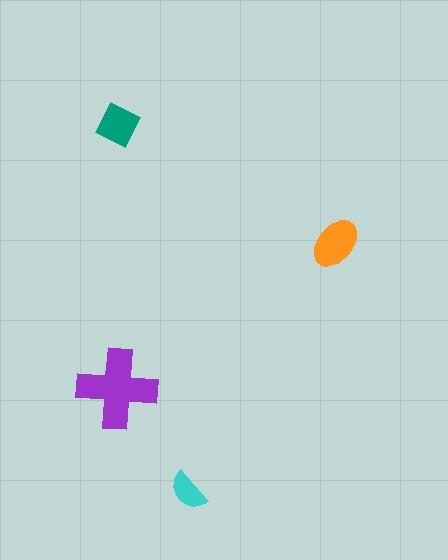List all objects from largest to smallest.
The purple cross, the orange ellipse, the teal diamond, the cyan semicircle.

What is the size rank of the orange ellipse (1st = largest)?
2nd.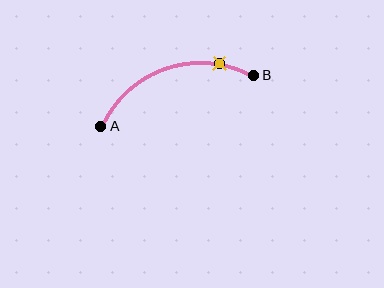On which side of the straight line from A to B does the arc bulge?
The arc bulges above the straight line connecting A and B.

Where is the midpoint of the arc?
The arc midpoint is the point on the curve farthest from the straight line joining A and B. It sits above that line.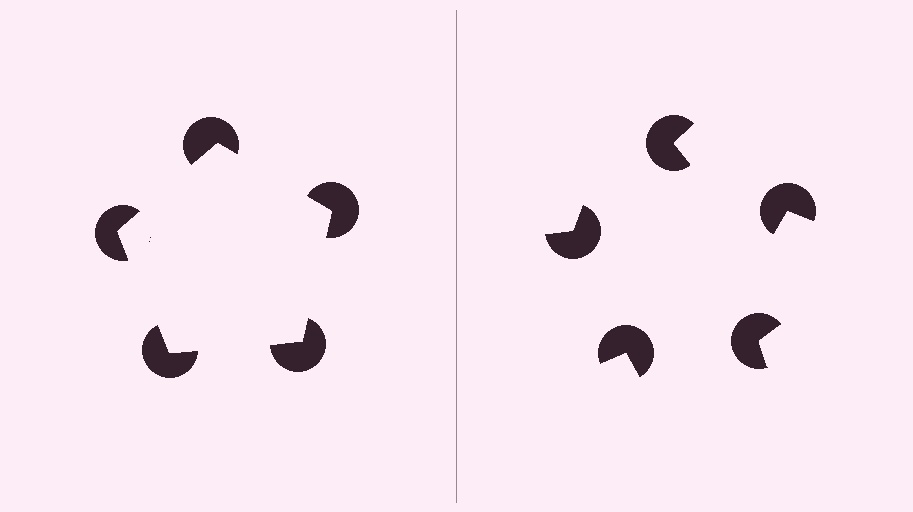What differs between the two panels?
The pac-man discs are positioned identically on both sides; only the wedge orientations differ. On the left they align to a pentagon; on the right they are misaligned.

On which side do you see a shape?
An illusory pentagon appears on the left side. On the right side the wedge cuts are rotated, so no coherent shape forms.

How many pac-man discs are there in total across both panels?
10 — 5 on each side.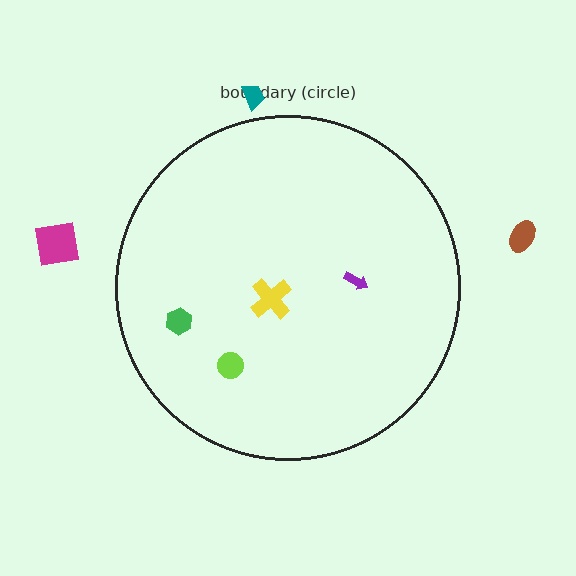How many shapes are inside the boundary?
4 inside, 3 outside.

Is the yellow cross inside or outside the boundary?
Inside.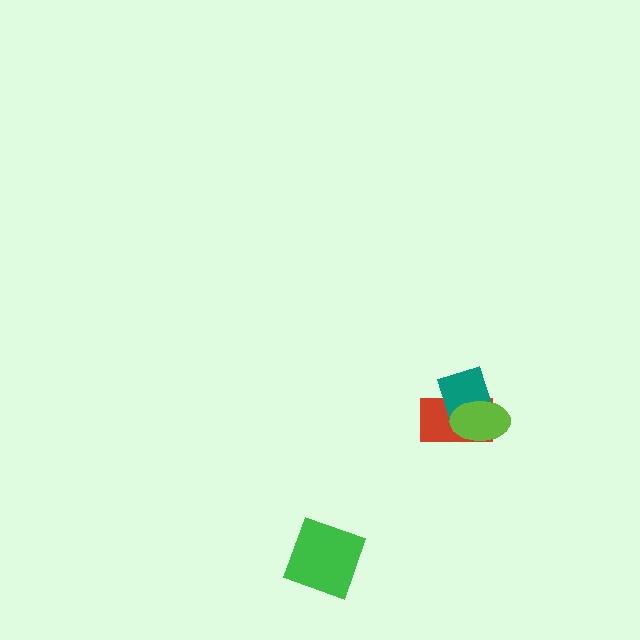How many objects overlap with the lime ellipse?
2 objects overlap with the lime ellipse.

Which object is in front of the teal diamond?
The lime ellipse is in front of the teal diamond.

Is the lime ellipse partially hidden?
No, no other shape covers it.